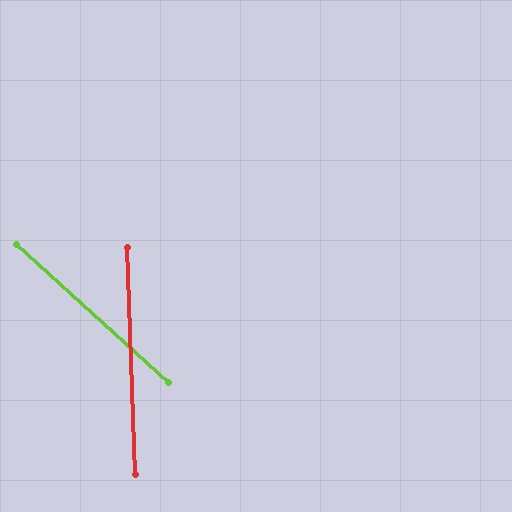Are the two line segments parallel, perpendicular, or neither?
Neither parallel nor perpendicular — they differ by about 46°.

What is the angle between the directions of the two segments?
Approximately 46 degrees.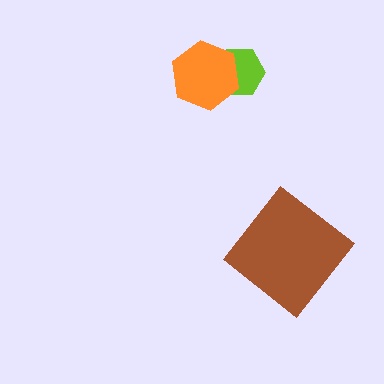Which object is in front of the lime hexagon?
The orange hexagon is in front of the lime hexagon.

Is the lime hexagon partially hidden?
Yes, it is partially covered by another shape.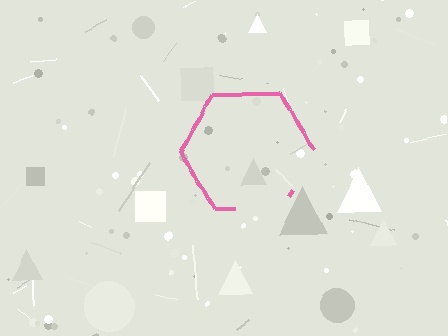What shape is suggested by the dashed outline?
The dashed outline suggests a hexagon.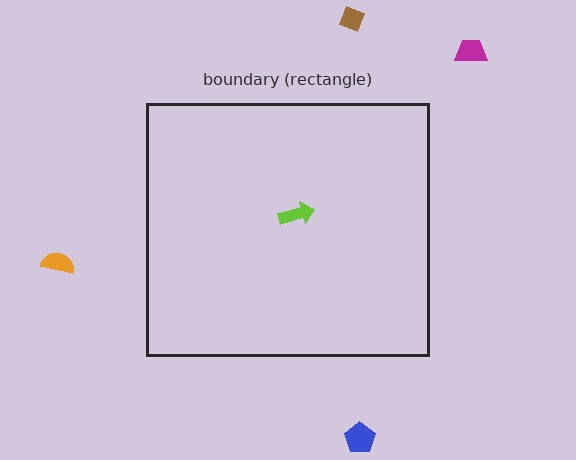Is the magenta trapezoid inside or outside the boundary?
Outside.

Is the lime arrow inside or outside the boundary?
Inside.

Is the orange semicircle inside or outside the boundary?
Outside.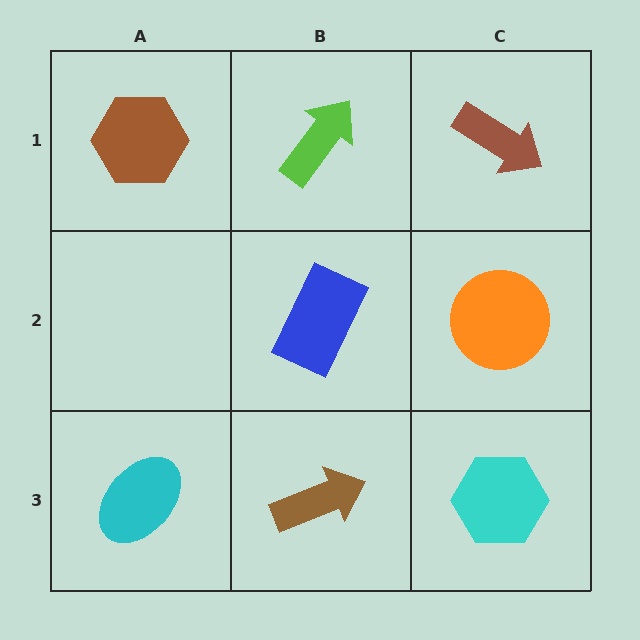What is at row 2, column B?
A blue rectangle.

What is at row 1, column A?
A brown hexagon.